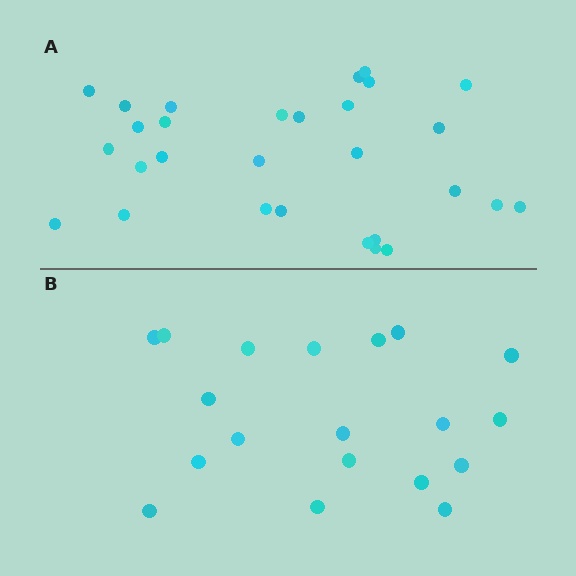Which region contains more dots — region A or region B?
Region A (the top region) has more dots.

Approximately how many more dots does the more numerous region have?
Region A has roughly 10 or so more dots than region B.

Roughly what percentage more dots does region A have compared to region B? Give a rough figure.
About 55% more.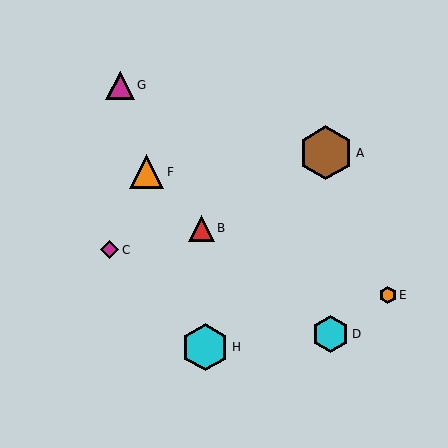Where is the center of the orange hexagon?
The center of the orange hexagon is at (388, 295).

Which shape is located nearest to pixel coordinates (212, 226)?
The red triangle (labeled B) at (201, 228) is nearest to that location.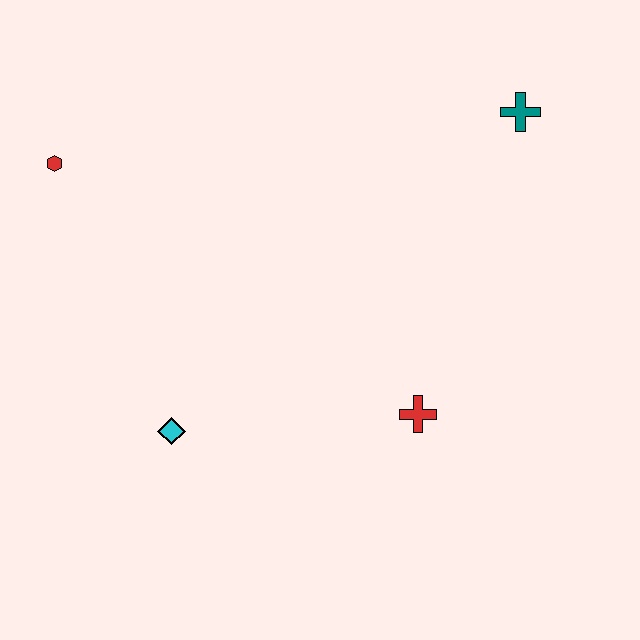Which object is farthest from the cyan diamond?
The teal cross is farthest from the cyan diamond.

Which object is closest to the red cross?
The cyan diamond is closest to the red cross.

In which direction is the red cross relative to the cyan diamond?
The red cross is to the right of the cyan diamond.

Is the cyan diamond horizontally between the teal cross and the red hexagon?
Yes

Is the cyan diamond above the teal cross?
No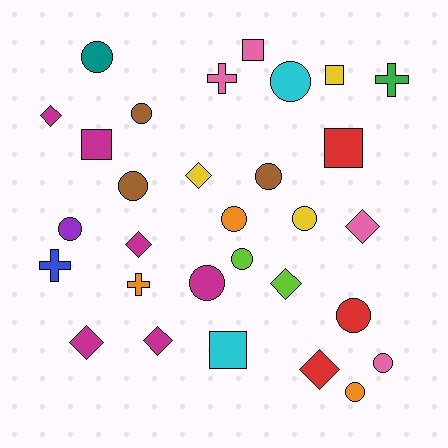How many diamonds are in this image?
There are 8 diamonds.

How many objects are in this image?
There are 30 objects.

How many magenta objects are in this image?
There are 6 magenta objects.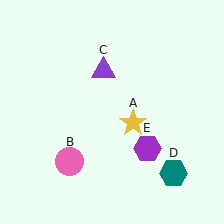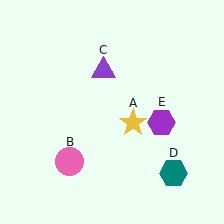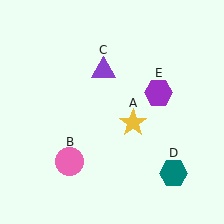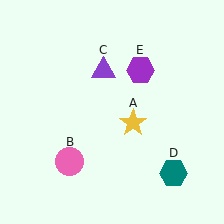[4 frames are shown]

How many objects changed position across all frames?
1 object changed position: purple hexagon (object E).